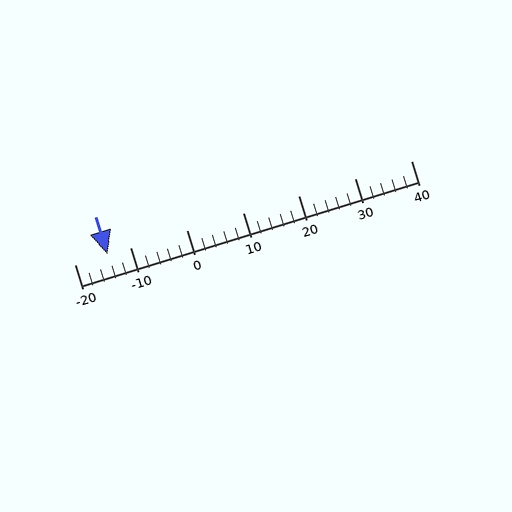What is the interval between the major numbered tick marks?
The major tick marks are spaced 10 units apart.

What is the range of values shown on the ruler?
The ruler shows values from -20 to 40.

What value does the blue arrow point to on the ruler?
The blue arrow points to approximately -14.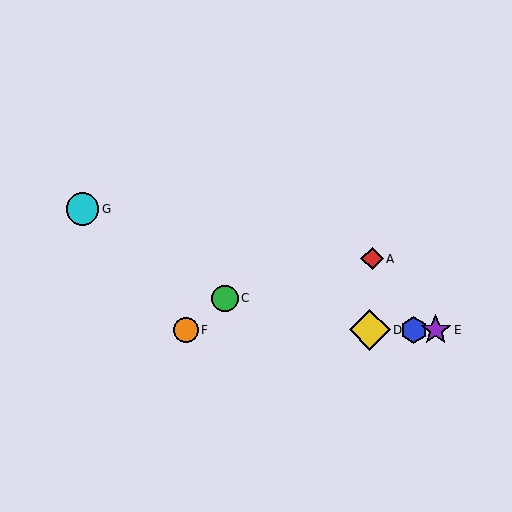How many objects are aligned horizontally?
4 objects (B, D, E, F) are aligned horizontally.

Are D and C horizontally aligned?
No, D is at y≈330 and C is at y≈298.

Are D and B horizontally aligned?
Yes, both are at y≈330.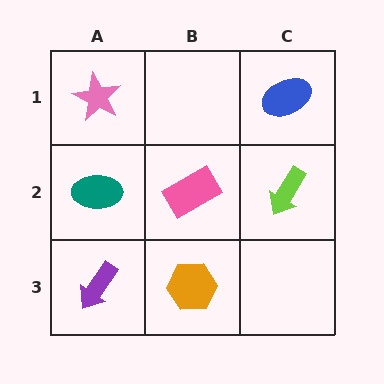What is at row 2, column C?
A lime arrow.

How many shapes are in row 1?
2 shapes.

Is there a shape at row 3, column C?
No, that cell is empty.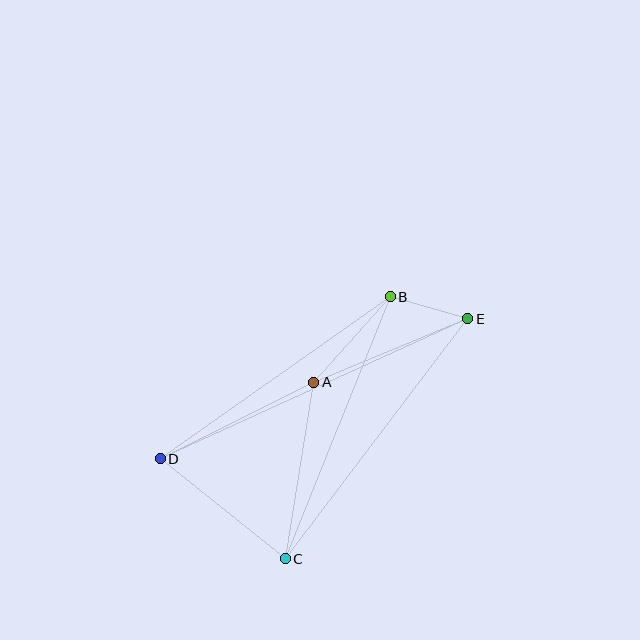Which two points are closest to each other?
Points B and E are closest to each other.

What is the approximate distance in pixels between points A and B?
The distance between A and B is approximately 115 pixels.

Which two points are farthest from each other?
Points D and E are farthest from each other.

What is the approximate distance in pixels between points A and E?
The distance between A and E is approximately 166 pixels.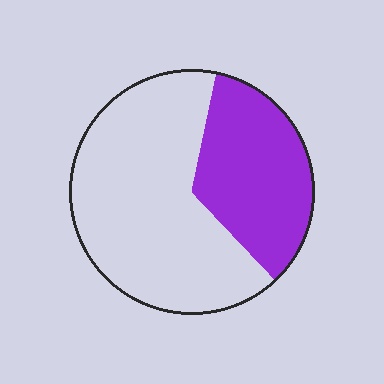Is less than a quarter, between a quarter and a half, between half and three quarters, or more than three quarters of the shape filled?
Between a quarter and a half.